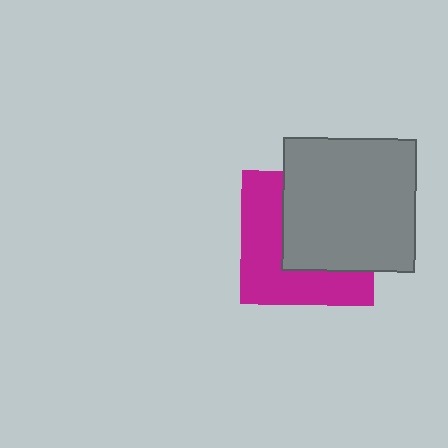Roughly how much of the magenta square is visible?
About half of it is visible (roughly 48%).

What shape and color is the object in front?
The object in front is a gray square.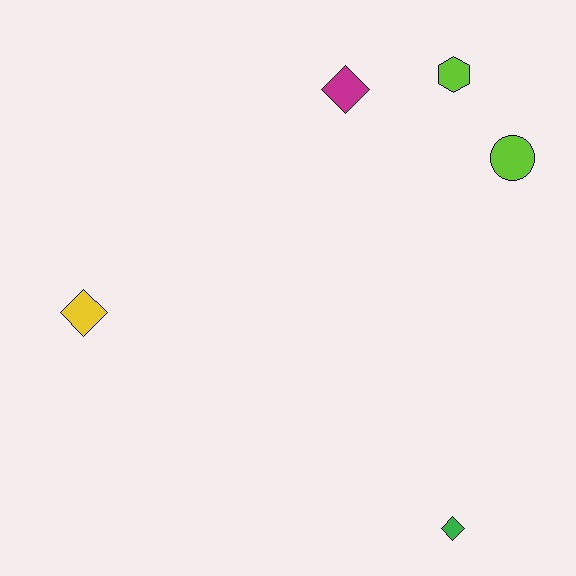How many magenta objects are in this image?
There is 1 magenta object.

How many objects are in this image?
There are 5 objects.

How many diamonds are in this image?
There are 3 diamonds.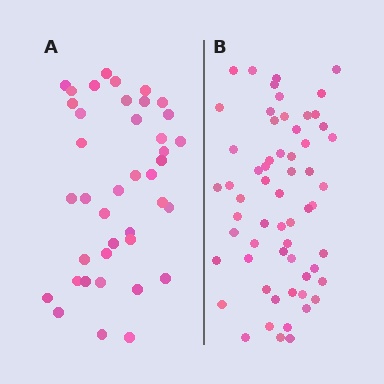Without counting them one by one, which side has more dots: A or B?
Region B (the right region) has more dots.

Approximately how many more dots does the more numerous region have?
Region B has approximately 20 more dots than region A.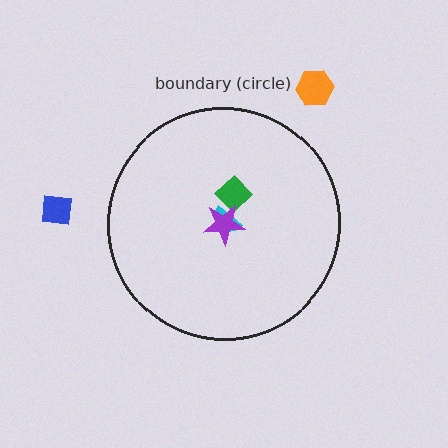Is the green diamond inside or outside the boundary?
Inside.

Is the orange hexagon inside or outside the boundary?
Outside.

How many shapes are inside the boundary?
3 inside, 2 outside.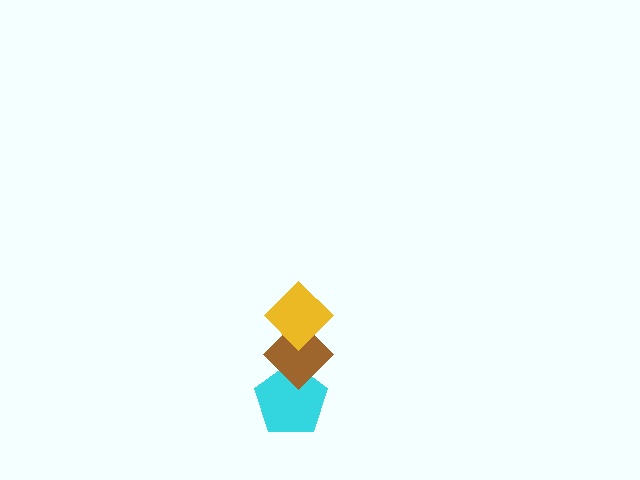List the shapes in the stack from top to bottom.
From top to bottom: the yellow diamond, the brown diamond, the cyan pentagon.